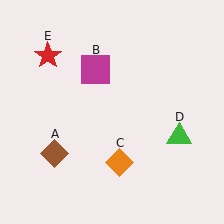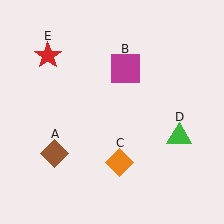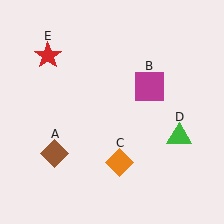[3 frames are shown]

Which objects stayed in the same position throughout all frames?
Brown diamond (object A) and orange diamond (object C) and green triangle (object D) and red star (object E) remained stationary.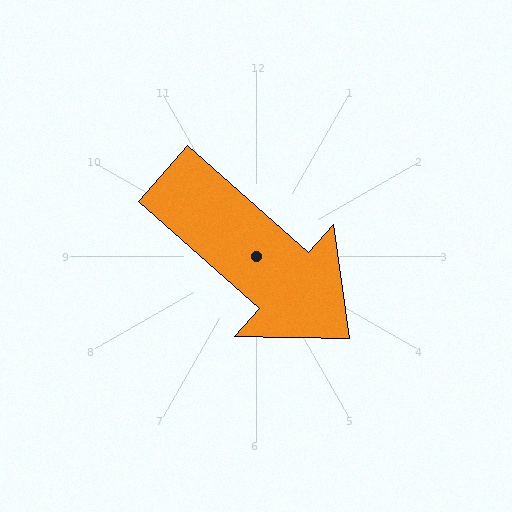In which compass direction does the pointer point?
Southeast.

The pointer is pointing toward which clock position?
Roughly 4 o'clock.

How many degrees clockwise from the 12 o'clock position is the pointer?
Approximately 131 degrees.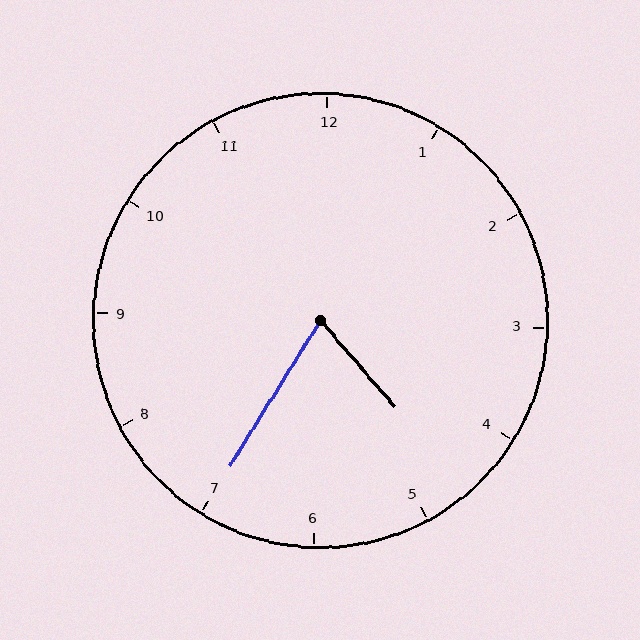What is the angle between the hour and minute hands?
Approximately 72 degrees.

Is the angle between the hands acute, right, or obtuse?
It is acute.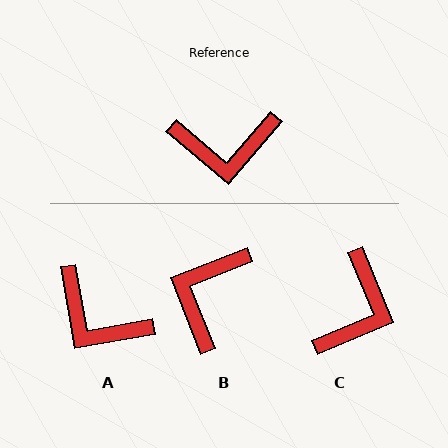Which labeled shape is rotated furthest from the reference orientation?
B, about 118 degrees away.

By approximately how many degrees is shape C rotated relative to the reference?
Approximately 63 degrees counter-clockwise.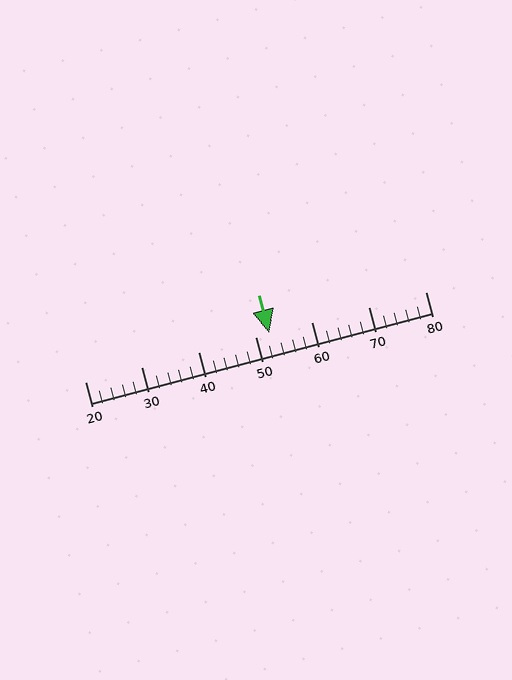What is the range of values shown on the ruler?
The ruler shows values from 20 to 80.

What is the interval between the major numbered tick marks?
The major tick marks are spaced 10 units apart.